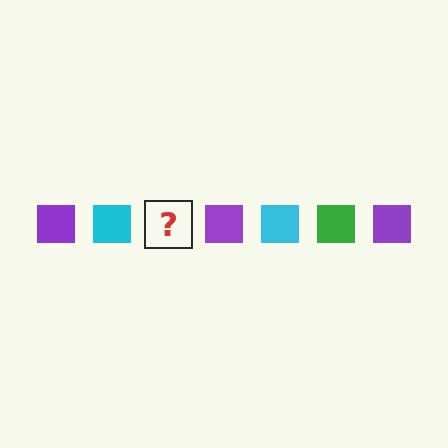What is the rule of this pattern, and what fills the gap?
The rule is that the pattern cycles through purple, cyan, green squares. The gap should be filled with a green square.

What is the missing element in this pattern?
The missing element is a green square.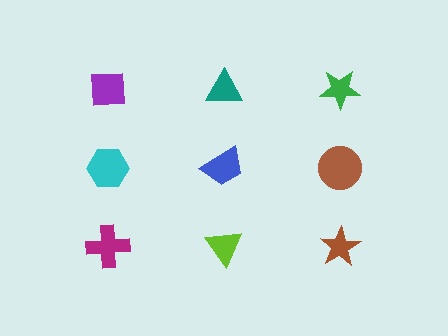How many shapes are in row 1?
3 shapes.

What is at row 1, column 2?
A teal triangle.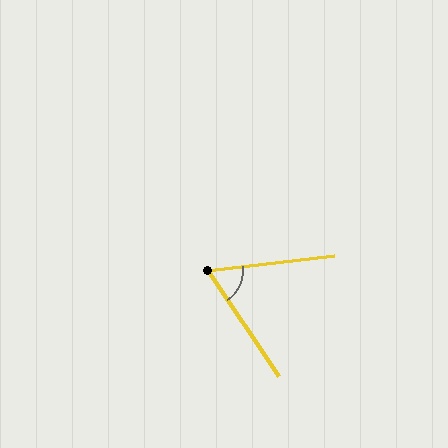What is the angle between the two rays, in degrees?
Approximately 63 degrees.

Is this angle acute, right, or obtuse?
It is acute.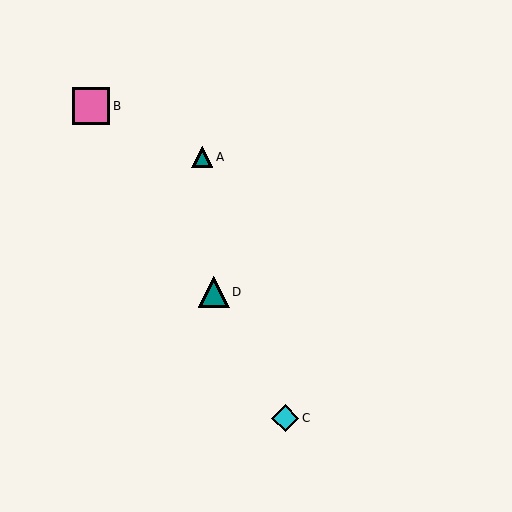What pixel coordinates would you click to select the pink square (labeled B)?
Click at (91, 106) to select the pink square B.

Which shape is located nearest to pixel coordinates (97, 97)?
The pink square (labeled B) at (91, 106) is nearest to that location.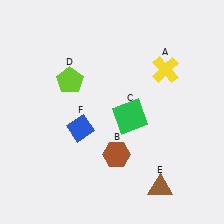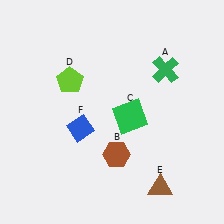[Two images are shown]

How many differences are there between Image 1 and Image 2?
There is 1 difference between the two images.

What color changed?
The cross (A) changed from yellow in Image 1 to green in Image 2.